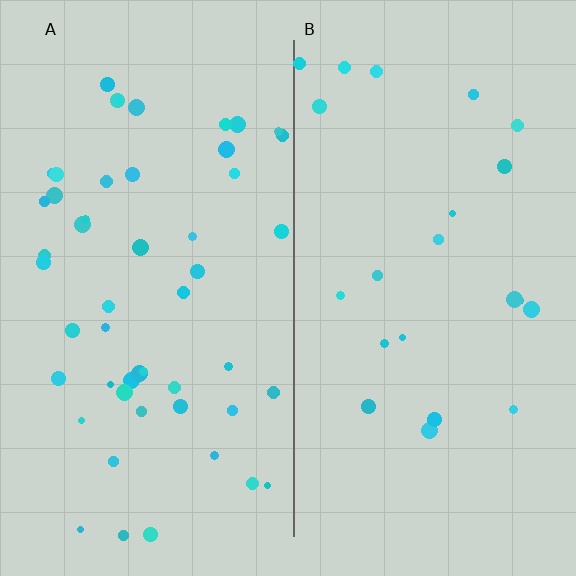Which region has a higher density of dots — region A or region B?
A (the left).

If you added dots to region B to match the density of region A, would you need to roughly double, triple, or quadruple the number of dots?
Approximately double.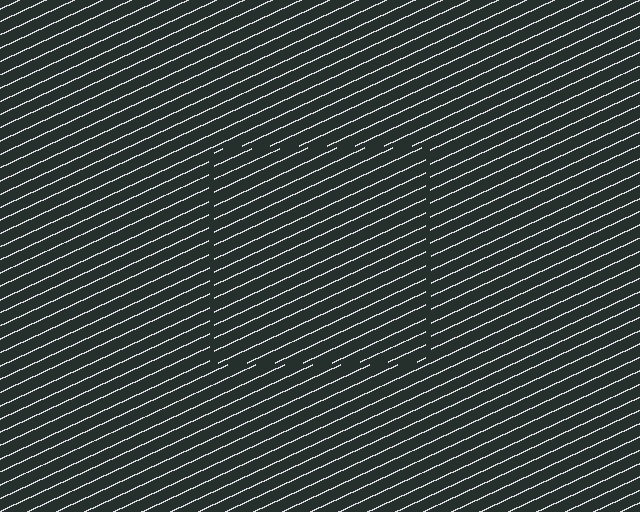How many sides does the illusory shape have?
4 sides — the line-ends trace a square.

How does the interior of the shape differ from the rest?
The interior of the shape contains the same grating, shifted by half a period — the contour is defined by the phase discontinuity where line-ends from the inner and outer gratings abut.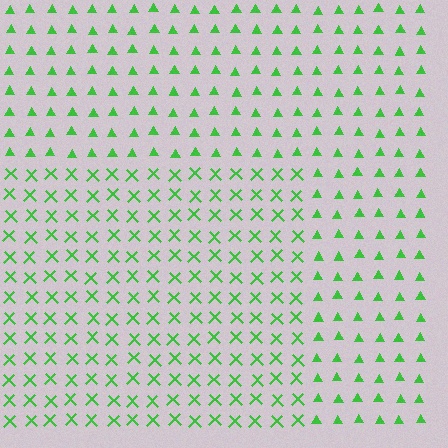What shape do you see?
I see a rectangle.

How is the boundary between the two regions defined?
The boundary is defined by a change in element shape: X marks inside vs. triangles outside. All elements share the same color and spacing.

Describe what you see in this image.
The image is filled with small green elements arranged in a uniform grid. A rectangle-shaped region contains X marks, while the surrounding area contains triangles. The boundary is defined purely by the change in element shape.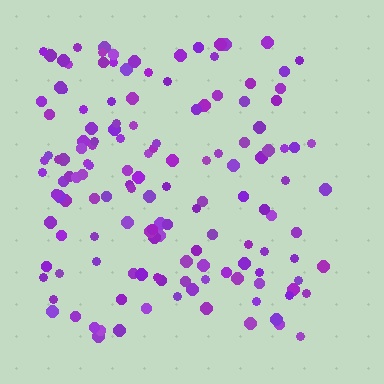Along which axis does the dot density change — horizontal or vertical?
Horizontal.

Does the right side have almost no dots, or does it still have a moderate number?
Still a moderate number, just noticeably fewer than the left.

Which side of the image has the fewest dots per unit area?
The right.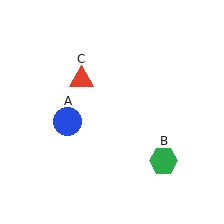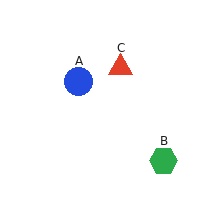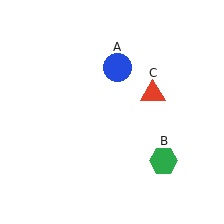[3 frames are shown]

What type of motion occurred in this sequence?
The blue circle (object A), red triangle (object C) rotated clockwise around the center of the scene.